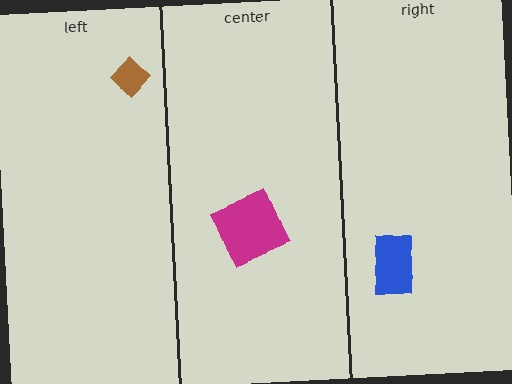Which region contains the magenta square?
The center region.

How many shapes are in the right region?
1.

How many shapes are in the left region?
1.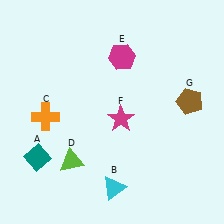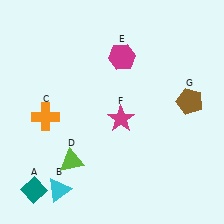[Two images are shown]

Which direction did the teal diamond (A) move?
The teal diamond (A) moved down.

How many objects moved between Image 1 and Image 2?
2 objects moved between the two images.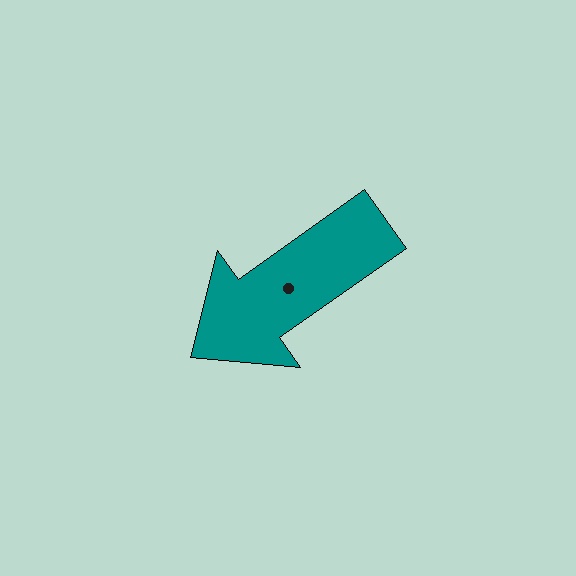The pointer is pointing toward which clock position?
Roughly 8 o'clock.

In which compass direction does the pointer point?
Southwest.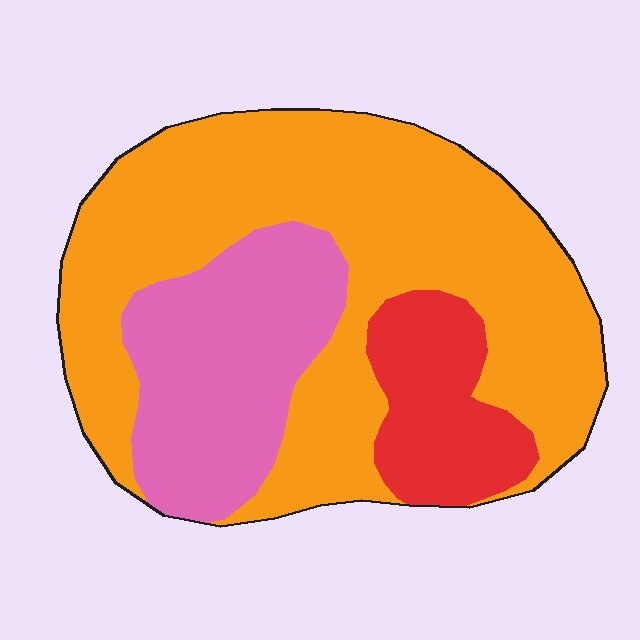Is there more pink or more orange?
Orange.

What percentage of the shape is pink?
Pink covers about 25% of the shape.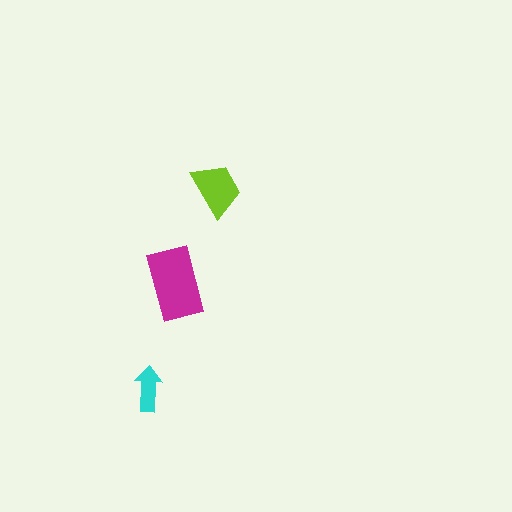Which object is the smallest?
The cyan arrow.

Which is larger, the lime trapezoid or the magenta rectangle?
The magenta rectangle.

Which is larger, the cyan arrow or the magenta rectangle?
The magenta rectangle.